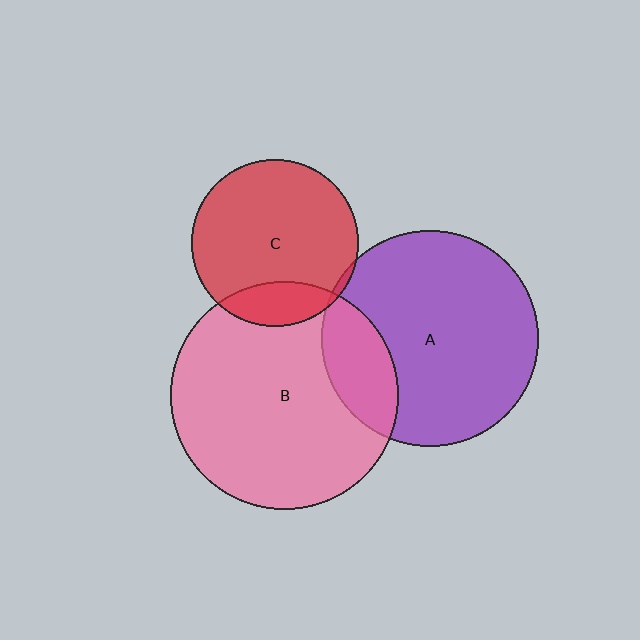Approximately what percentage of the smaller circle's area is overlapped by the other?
Approximately 20%.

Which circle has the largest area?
Circle B (pink).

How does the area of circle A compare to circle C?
Approximately 1.7 times.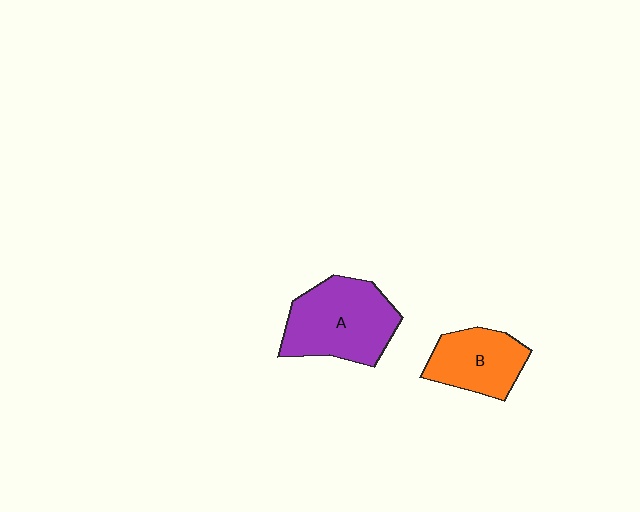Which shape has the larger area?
Shape A (purple).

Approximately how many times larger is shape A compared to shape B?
Approximately 1.5 times.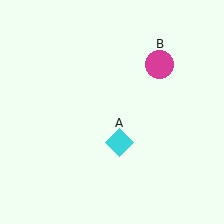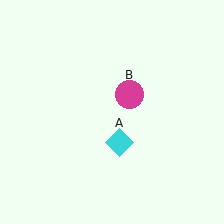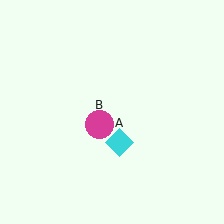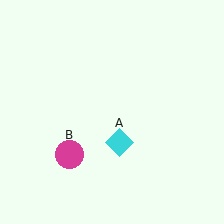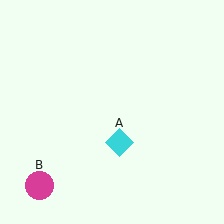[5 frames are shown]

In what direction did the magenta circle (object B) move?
The magenta circle (object B) moved down and to the left.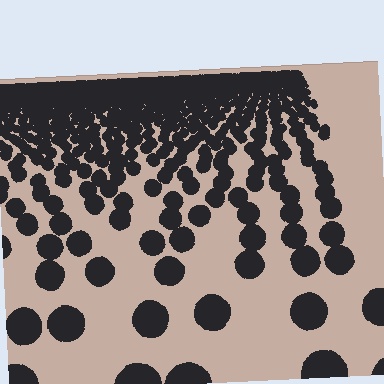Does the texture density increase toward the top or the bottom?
Density increases toward the top.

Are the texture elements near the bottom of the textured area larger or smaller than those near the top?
Larger. Near the bottom, elements are closer to the viewer and appear at a bigger on-screen size.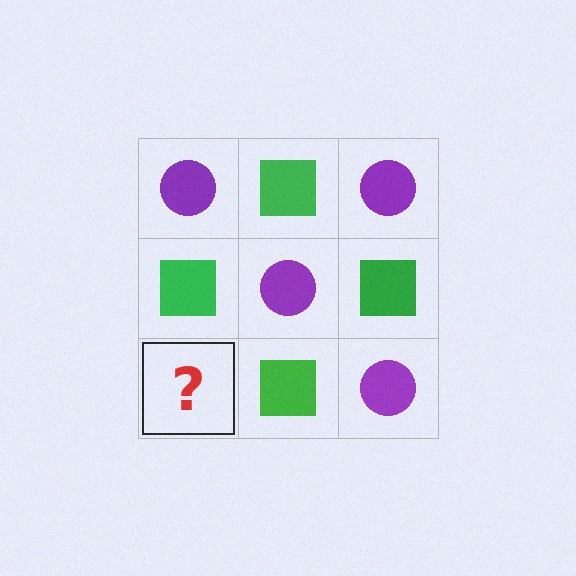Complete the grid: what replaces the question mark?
The question mark should be replaced with a purple circle.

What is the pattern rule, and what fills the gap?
The rule is that it alternates purple circle and green square in a checkerboard pattern. The gap should be filled with a purple circle.